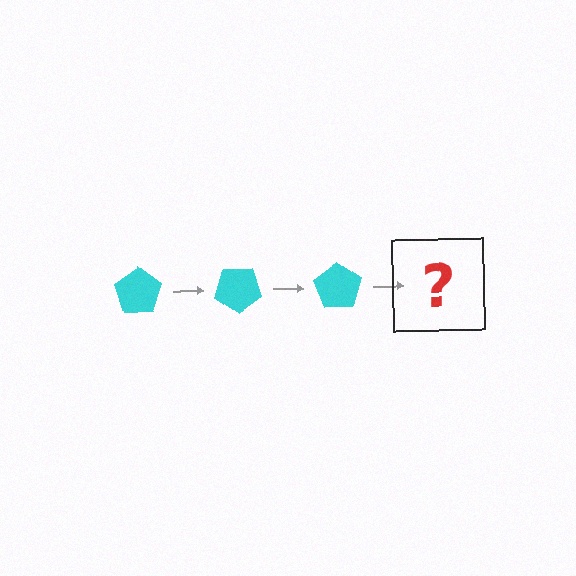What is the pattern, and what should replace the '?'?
The pattern is that the pentagon rotates 35 degrees each step. The '?' should be a cyan pentagon rotated 105 degrees.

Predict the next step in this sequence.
The next step is a cyan pentagon rotated 105 degrees.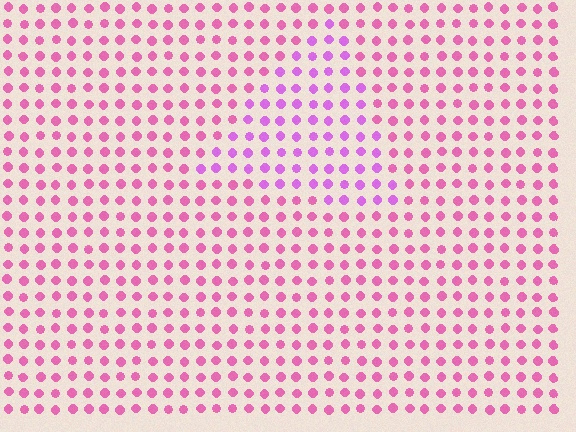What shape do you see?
I see a triangle.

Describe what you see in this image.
The image is filled with small pink elements in a uniform arrangement. A triangle-shaped region is visible where the elements are tinted to a slightly different hue, forming a subtle color boundary.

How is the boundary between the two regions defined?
The boundary is defined purely by a slight shift in hue (about 31 degrees). Spacing, size, and orientation are identical on both sides.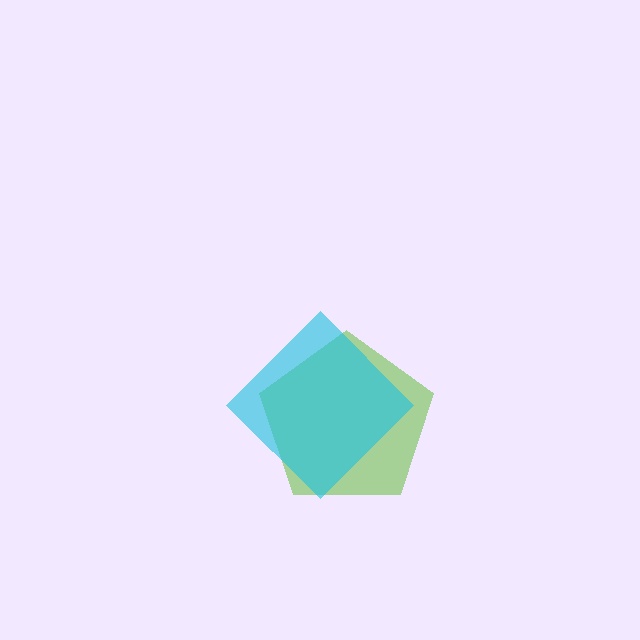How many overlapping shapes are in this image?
There are 2 overlapping shapes in the image.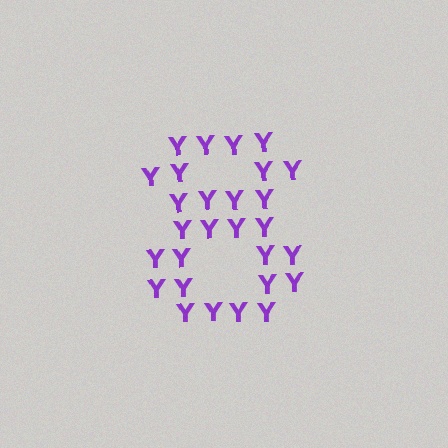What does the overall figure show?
The overall figure shows the digit 8.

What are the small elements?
The small elements are letter Y's.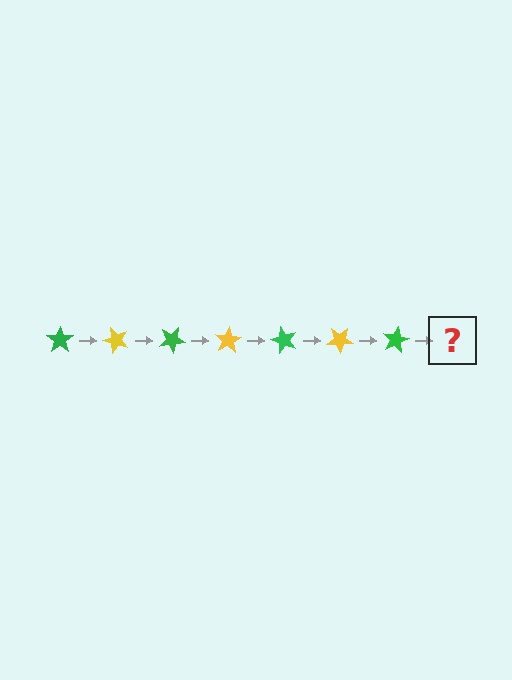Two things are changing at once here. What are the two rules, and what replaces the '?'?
The two rules are that it rotates 50 degrees each step and the color cycles through green and yellow. The '?' should be a yellow star, rotated 350 degrees from the start.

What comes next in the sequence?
The next element should be a yellow star, rotated 350 degrees from the start.